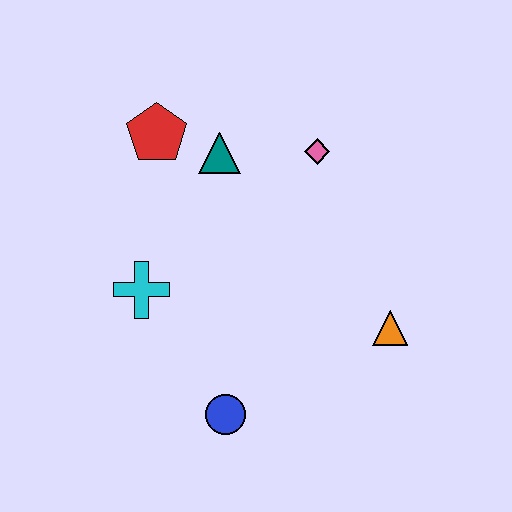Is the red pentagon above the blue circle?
Yes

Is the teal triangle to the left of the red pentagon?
No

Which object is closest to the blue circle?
The cyan cross is closest to the blue circle.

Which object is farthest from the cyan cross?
The orange triangle is farthest from the cyan cross.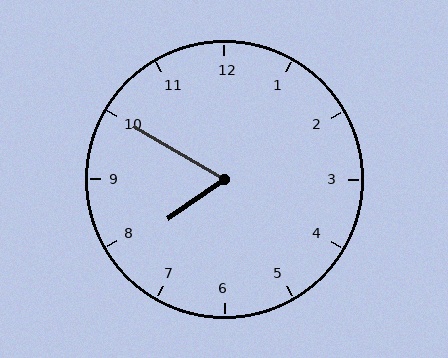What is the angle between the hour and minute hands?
Approximately 65 degrees.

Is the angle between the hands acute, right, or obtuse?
It is acute.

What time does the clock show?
7:50.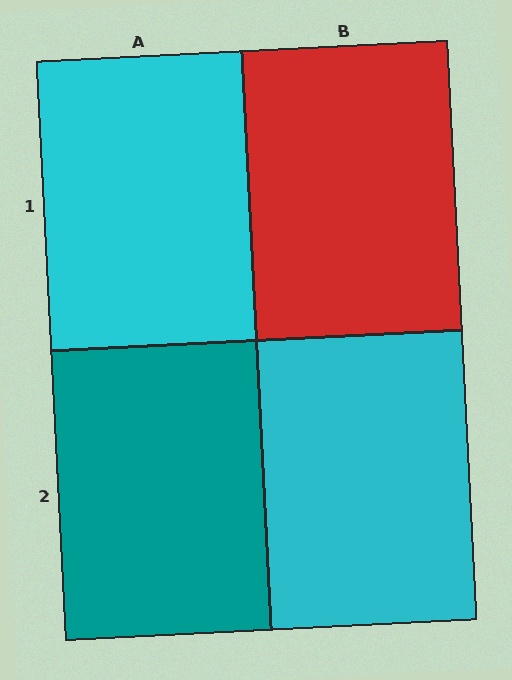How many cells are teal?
1 cell is teal.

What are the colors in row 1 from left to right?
Cyan, red.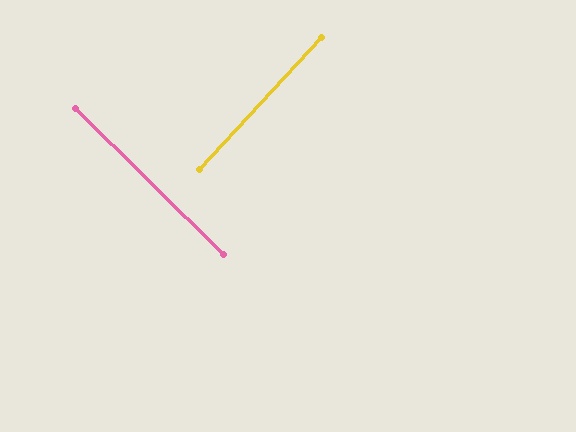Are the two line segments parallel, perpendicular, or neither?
Perpendicular — they meet at approximately 88°.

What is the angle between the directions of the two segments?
Approximately 88 degrees.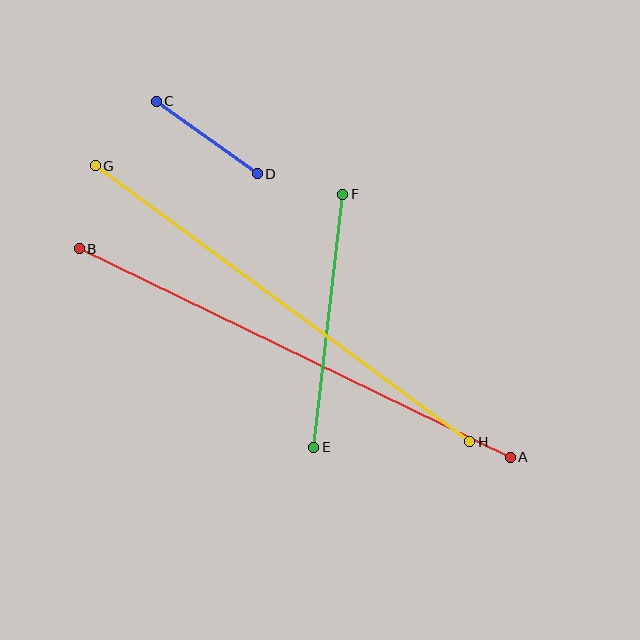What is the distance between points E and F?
The distance is approximately 255 pixels.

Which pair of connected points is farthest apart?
Points A and B are farthest apart.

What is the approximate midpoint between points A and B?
The midpoint is at approximately (295, 353) pixels.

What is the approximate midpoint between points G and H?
The midpoint is at approximately (283, 304) pixels.